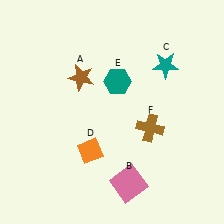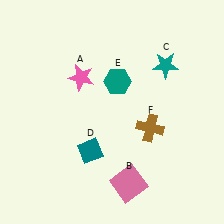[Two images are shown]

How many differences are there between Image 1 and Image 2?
There are 2 differences between the two images.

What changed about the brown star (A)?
In Image 1, A is brown. In Image 2, it changed to pink.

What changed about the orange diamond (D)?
In Image 1, D is orange. In Image 2, it changed to teal.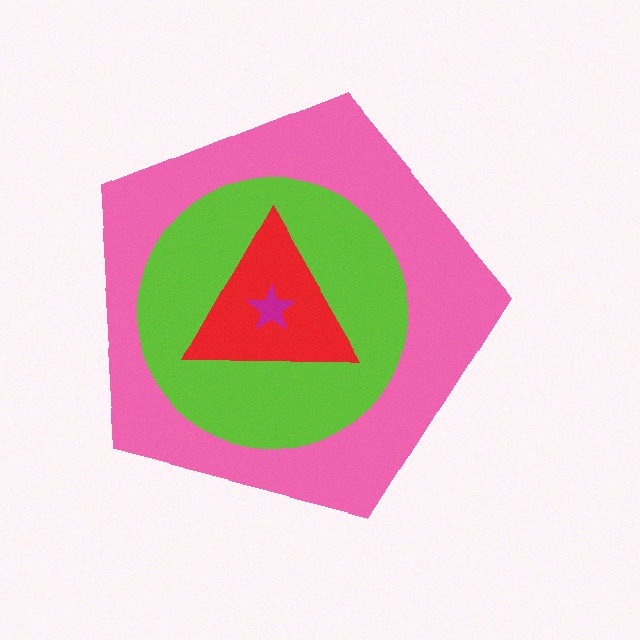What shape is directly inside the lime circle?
The red triangle.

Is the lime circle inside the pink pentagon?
Yes.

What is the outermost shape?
The pink pentagon.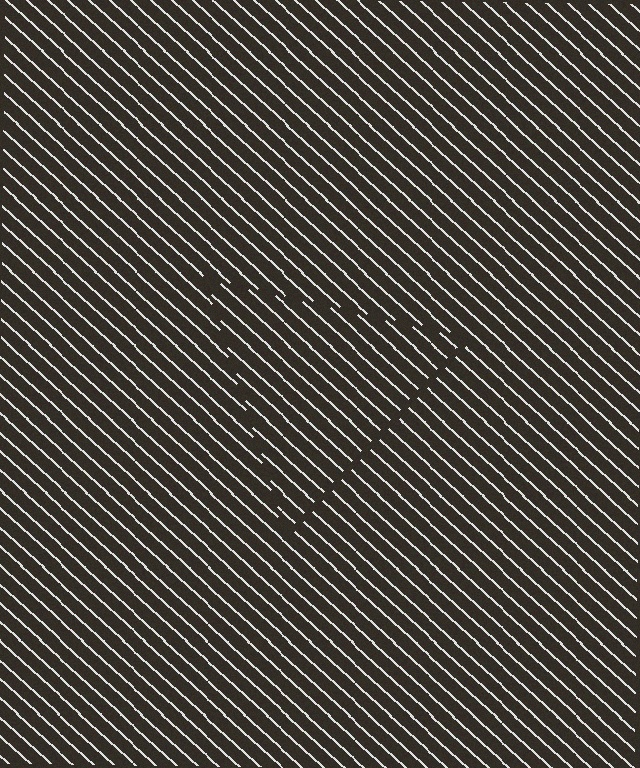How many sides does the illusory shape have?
3 sides — the line-ends trace a triangle.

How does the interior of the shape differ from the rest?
The interior of the shape contains the same grating, shifted by half a period — the contour is defined by the phase discontinuity where line-ends from the inner and outer gratings abut.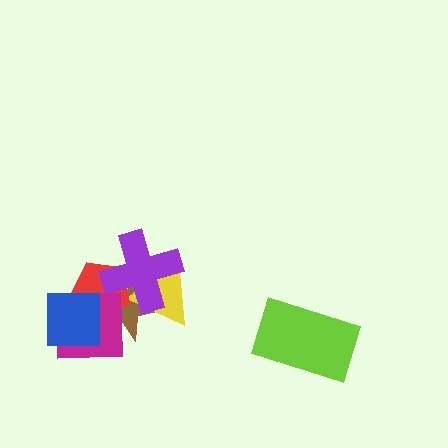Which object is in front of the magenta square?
The blue square is in front of the magenta square.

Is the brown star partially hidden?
Yes, it is partially covered by another shape.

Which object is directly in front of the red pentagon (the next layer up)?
The purple cross is directly in front of the red pentagon.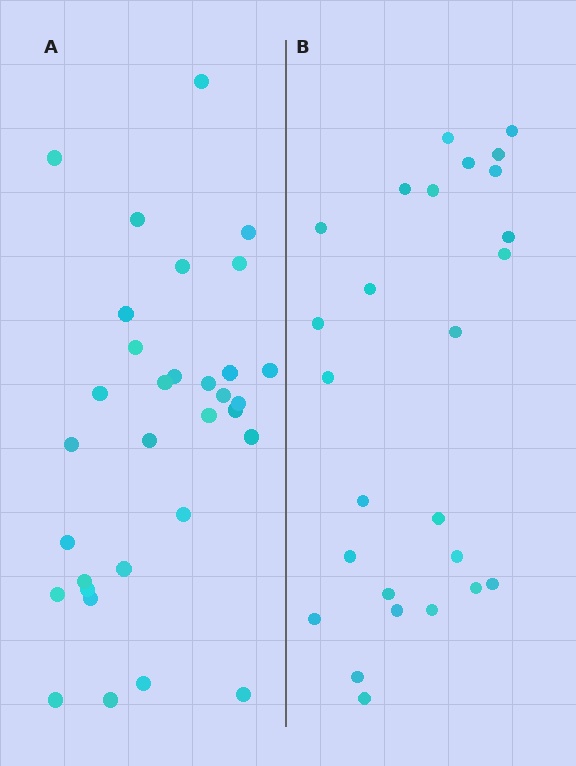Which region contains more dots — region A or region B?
Region A (the left region) has more dots.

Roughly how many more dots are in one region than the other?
Region A has about 6 more dots than region B.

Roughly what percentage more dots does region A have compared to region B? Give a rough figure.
About 25% more.